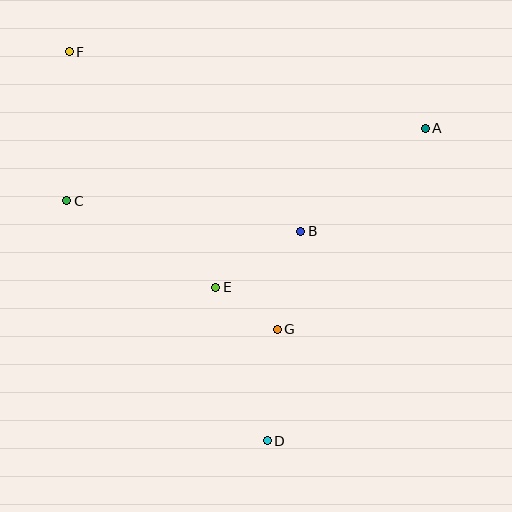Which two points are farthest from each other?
Points D and F are farthest from each other.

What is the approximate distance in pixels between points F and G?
The distance between F and G is approximately 347 pixels.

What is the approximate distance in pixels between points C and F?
The distance between C and F is approximately 149 pixels.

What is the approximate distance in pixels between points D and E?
The distance between D and E is approximately 162 pixels.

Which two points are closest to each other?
Points E and G are closest to each other.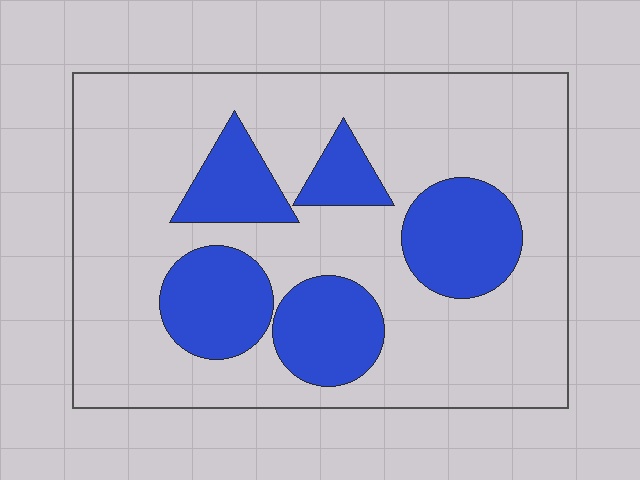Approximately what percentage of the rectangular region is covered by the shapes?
Approximately 25%.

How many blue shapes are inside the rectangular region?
5.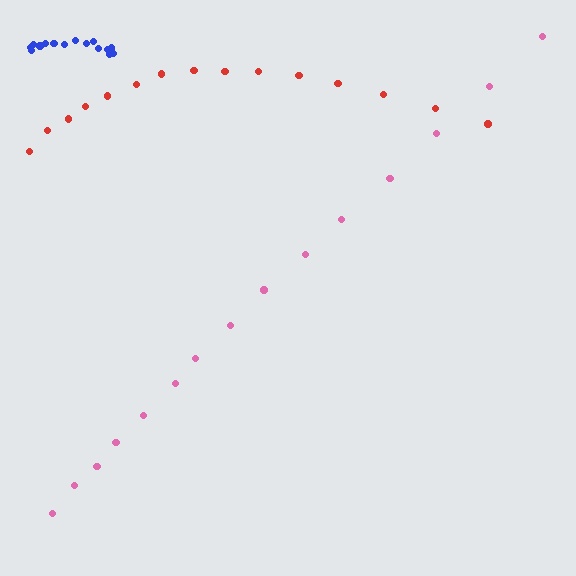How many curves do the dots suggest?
There are 3 distinct paths.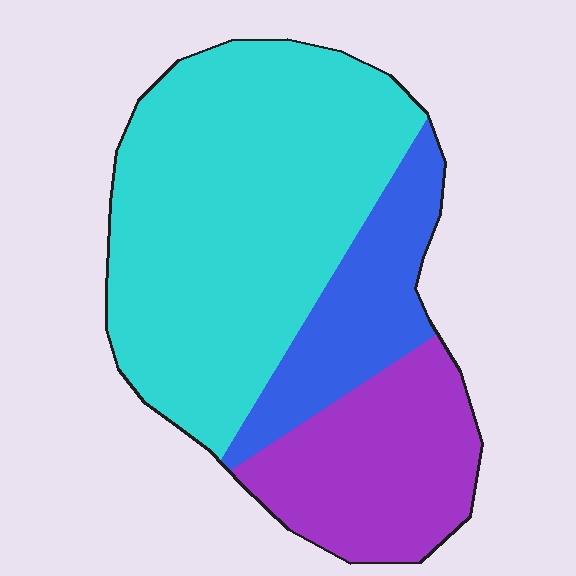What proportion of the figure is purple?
Purple covers 24% of the figure.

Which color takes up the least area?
Blue, at roughly 20%.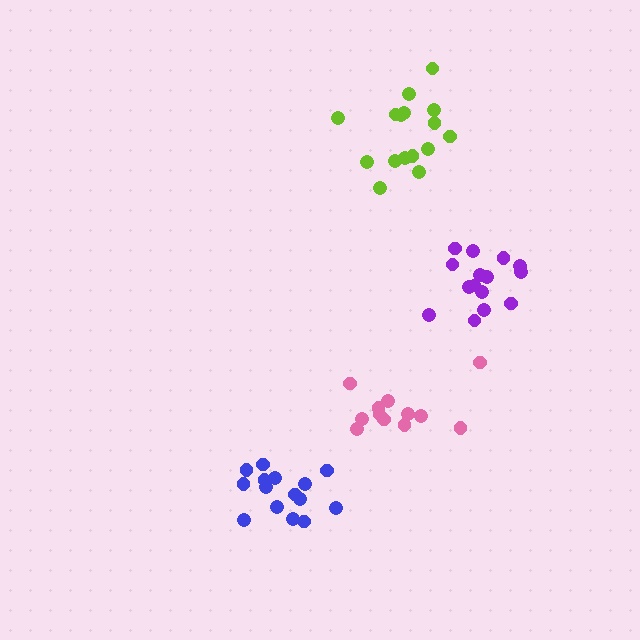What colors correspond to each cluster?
The clusters are colored: purple, lime, pink, blue.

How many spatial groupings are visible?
There are 4 spatial groupings.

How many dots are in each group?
Group 1: 15 dots, Group 2: 16 dots, Group 3: 12 dots, Group 4: 15 dots (58 total).